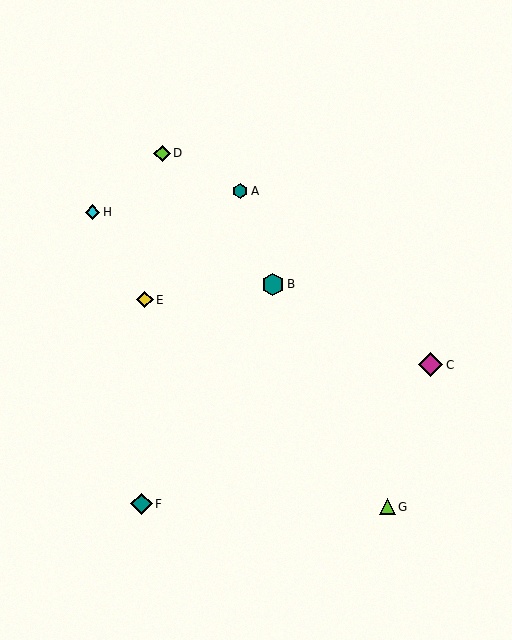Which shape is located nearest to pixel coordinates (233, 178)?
The teal hexagon (labeled A) at (240, 191) is nearest to that location.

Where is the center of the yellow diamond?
The center of the yellow diamond is at (145, 300).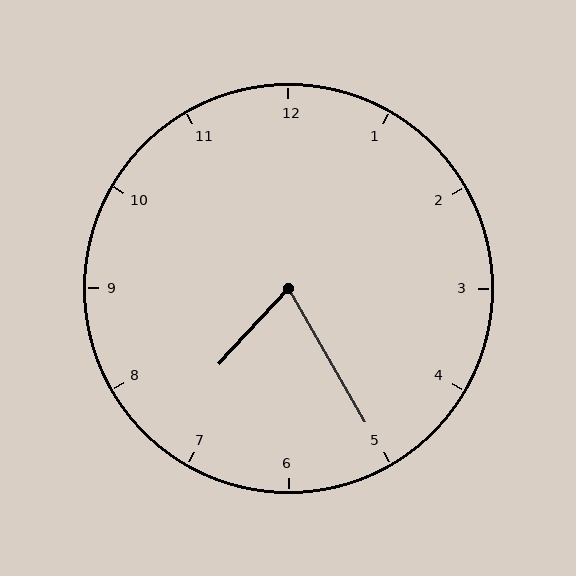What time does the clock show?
7:25.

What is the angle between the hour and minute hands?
Approximately 72 degrees.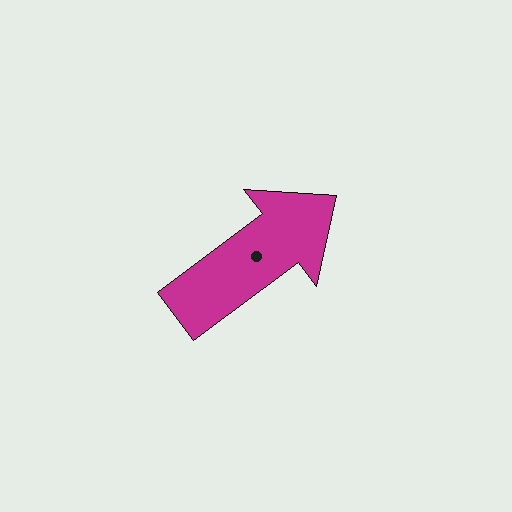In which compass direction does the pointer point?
Northeast.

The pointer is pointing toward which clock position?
Roughly 2 o'clock.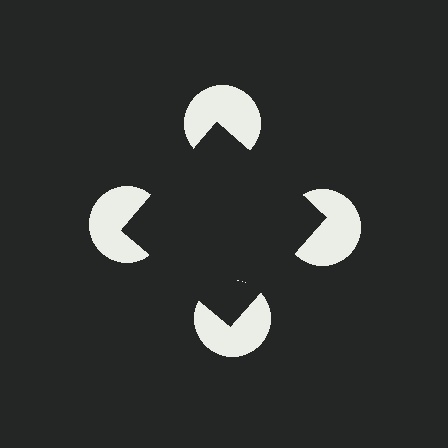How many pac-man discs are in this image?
There are 4 — one at each vertex of the illusory square.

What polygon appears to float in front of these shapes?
An illusory square — its edges are inferred from the aligned wedge cuts in the pac-man discs, not physically drawn.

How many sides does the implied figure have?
4 sides.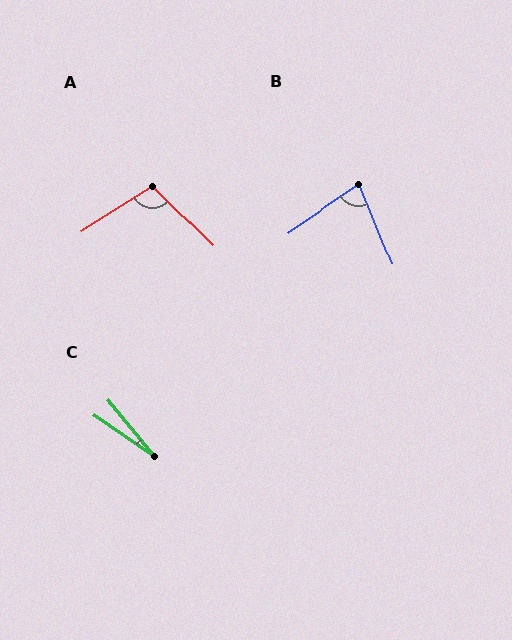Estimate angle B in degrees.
Approximately 78 degrees.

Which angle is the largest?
A, at approximately 103 degrees.